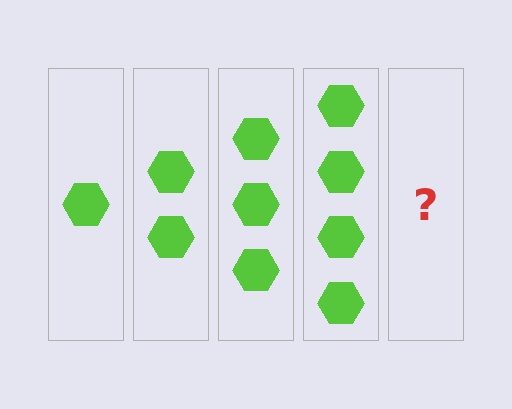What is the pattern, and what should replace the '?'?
The pattern is that each step adds one more hexagon. The '?' should be 5 hexagons.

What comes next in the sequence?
The next element should be 5 hexagons.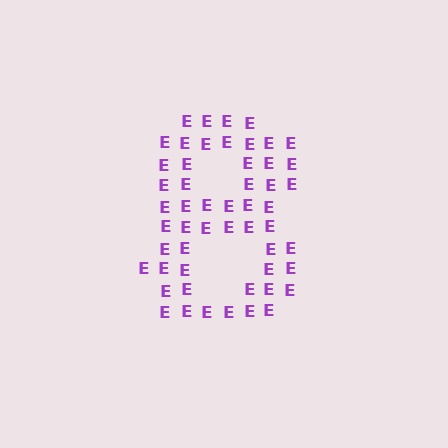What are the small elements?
The small elements are letter E's.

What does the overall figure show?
The overall figure shows the digit 8.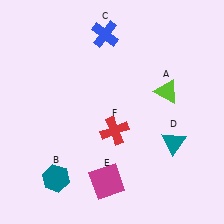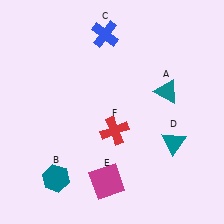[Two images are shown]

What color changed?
The triangle (A) changed from lime in Image 1 to teal in Image 2.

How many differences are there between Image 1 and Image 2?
There is 1 difference between the two images.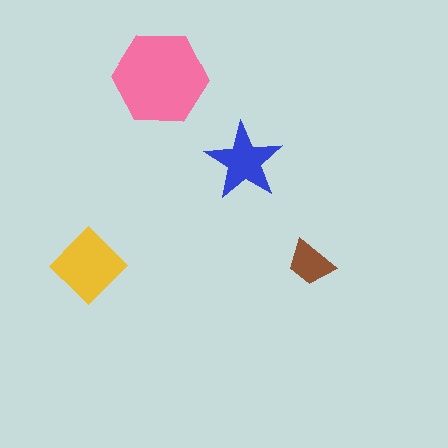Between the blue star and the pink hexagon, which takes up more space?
The pink hexagon.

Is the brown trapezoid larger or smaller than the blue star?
Smaller.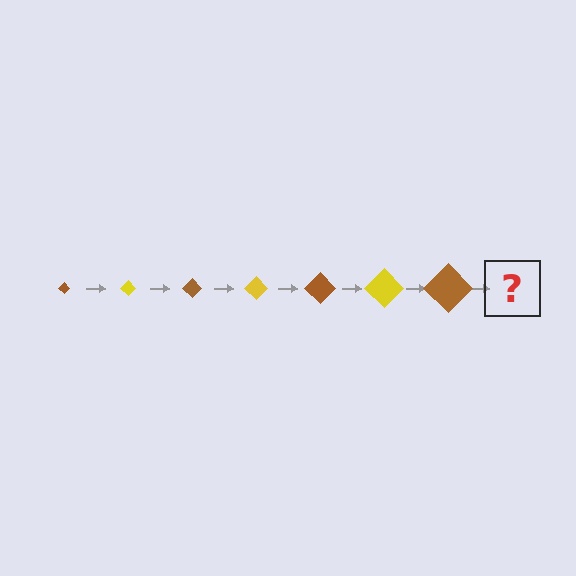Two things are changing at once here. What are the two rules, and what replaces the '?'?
The two rules are that the diamond grows larger each step and the color cycles through brown and yellow. The '?' should be a yellow diamond, larger than the previous one.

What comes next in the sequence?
The next element should be a yellow diamond, larger than the previous one.